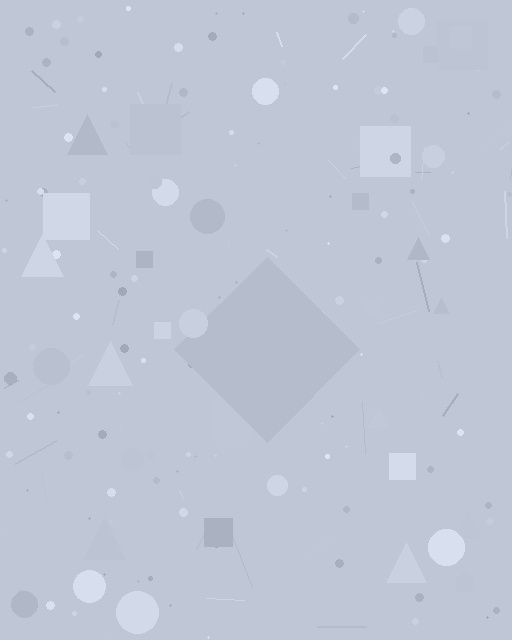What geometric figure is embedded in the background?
A diamond is embedded in the background.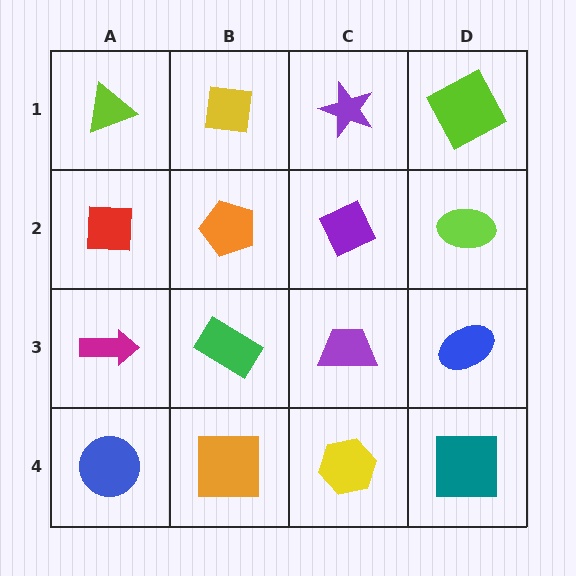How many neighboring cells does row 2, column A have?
3.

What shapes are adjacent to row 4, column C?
A purple trapezoid (row 3, column C), an orange square (row 4, column B), a teal square (row 4, column D).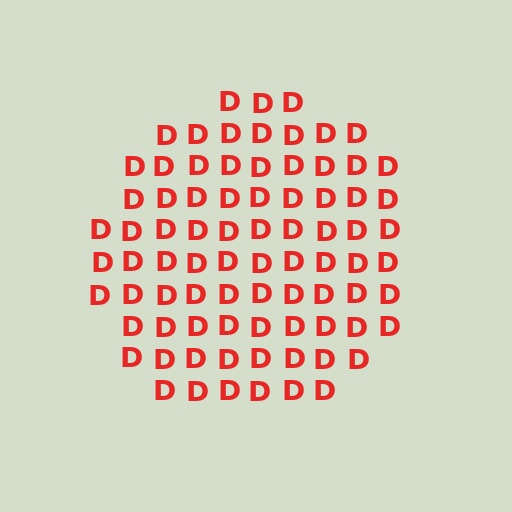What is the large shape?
The large shape is a circle.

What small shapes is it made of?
It is made of small letter D's.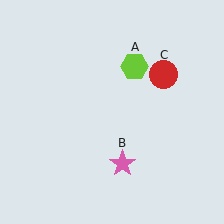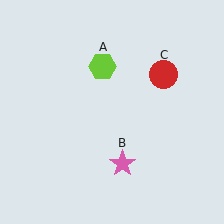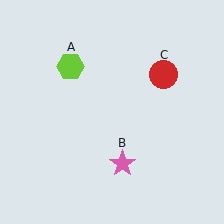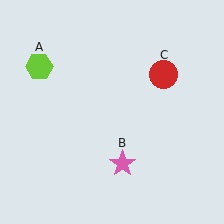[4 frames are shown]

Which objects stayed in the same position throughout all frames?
Pink star (object B) and red circle (object C) remained stationary.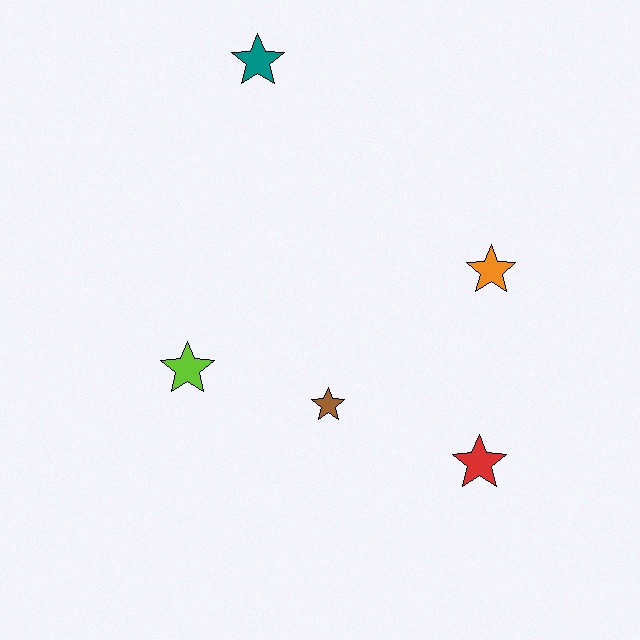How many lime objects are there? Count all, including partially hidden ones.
There is 1 lime object.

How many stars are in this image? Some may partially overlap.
There are 5 stars.